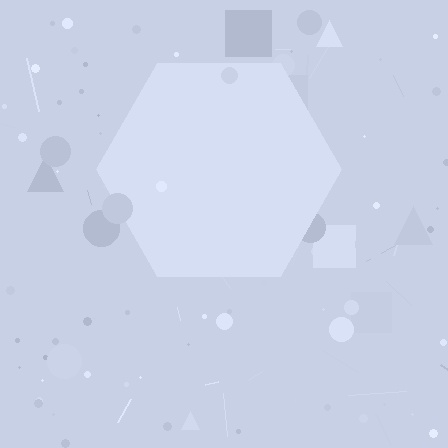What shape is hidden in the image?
A hexagon is hidden in the image.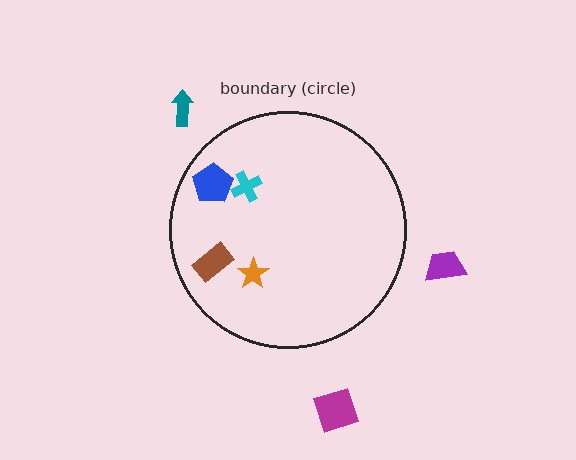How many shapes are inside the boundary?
4 inside, 3 outside.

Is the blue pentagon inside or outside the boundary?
Inside.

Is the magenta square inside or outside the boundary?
Outside.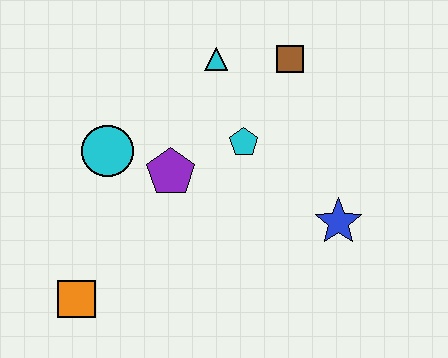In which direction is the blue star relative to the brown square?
The blue star is below the brown square.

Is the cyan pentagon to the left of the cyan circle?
No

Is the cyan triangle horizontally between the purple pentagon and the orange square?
No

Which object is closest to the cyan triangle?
The brown square is closest to the cyan triangle.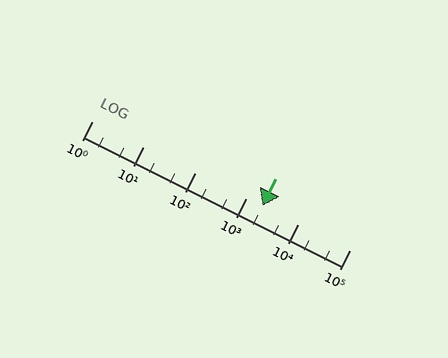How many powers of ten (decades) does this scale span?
The scale spans 5 decades, from 1 to 100000.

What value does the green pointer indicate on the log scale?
The pointer indicates approximately 2000.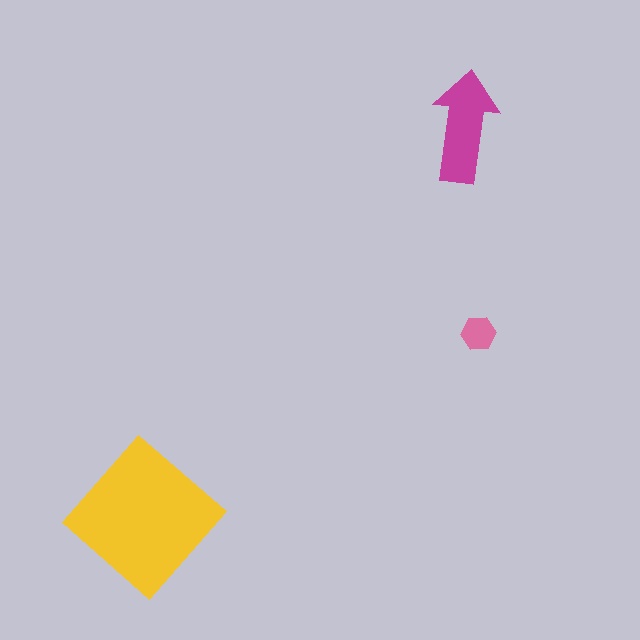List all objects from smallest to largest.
The pink hexagon, the magenta arrow, the yellow diamond.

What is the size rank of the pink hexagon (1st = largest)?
3rd.